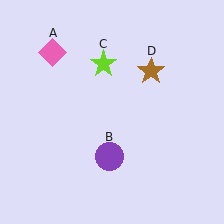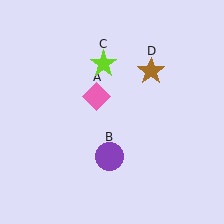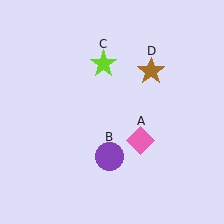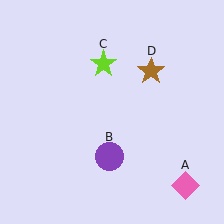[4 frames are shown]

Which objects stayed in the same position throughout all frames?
Purple circle (object B) and lime star (object C) and brown star (object D) remained stationary.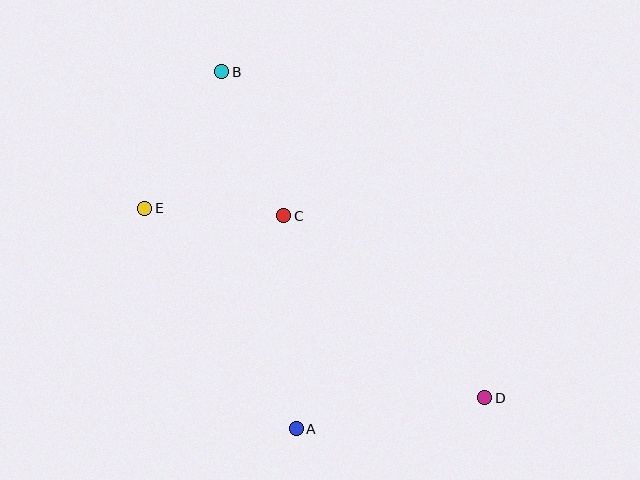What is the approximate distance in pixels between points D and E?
The distance between D and E is approximately 389 pixels.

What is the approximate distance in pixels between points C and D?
The distance between C and D is approximately 271 pixels.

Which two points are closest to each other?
Points C and E are closest to each other.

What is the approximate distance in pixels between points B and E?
The distance between B and E is approximately 157 pixels.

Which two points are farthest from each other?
Points B and D are farthest from each other.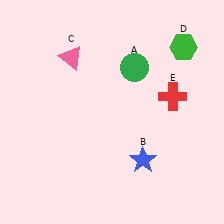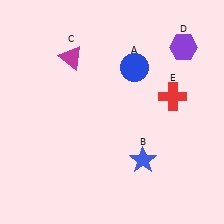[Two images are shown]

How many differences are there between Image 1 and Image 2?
There are 3 differences between the two images.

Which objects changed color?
A changed from green to blue. C changed from pink to magenta. D changed from green to purple.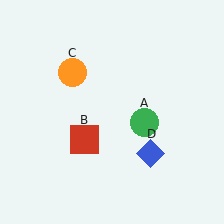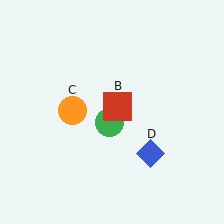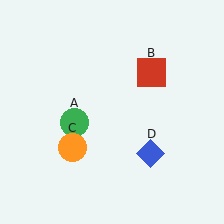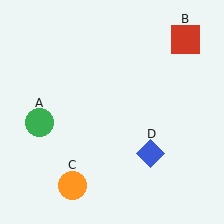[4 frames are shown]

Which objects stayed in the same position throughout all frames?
Blue diamond (object D) remained stationary.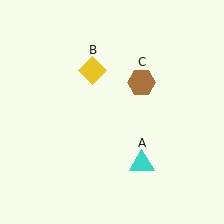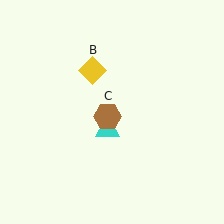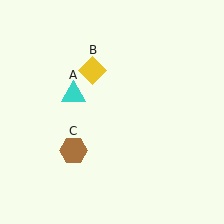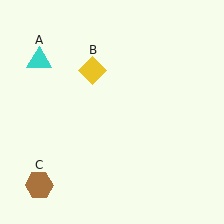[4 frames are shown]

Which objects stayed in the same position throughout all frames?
Yellow diamond (object B) remained stationary.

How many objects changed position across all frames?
2 objects changed position: cyan triangle (object A), brown hexagon (object C).